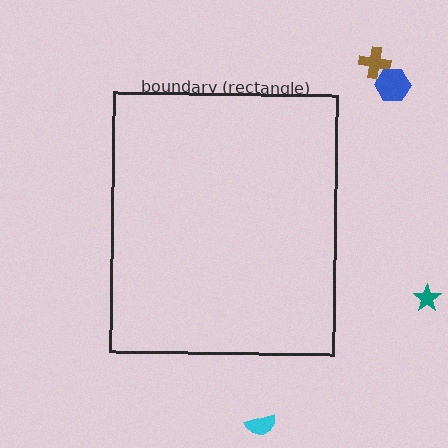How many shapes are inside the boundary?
0 inside, 4 outside.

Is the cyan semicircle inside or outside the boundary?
Outside.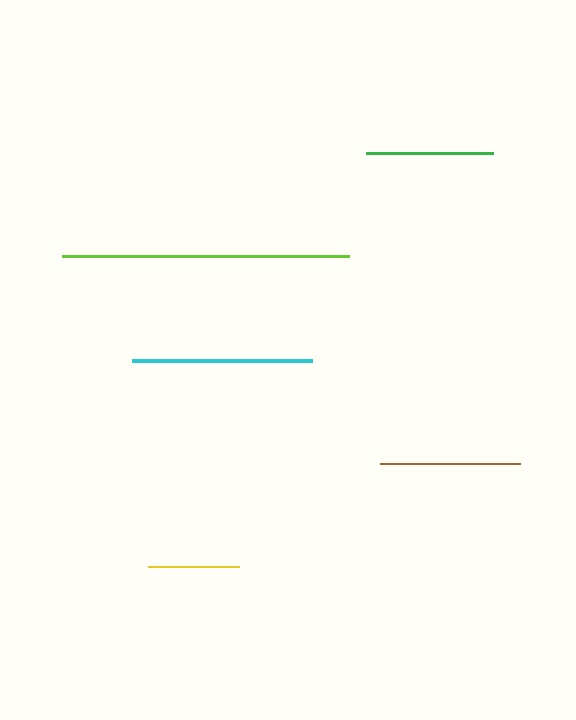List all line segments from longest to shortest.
From longest to shortest: lime, cyan, brown, green, yellow.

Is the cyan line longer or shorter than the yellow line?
The cyan line is longer than the yellow line.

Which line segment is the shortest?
The yellow line is the shortest at approximately 92 pixels.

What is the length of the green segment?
The green segment is approximately 127 pixels long.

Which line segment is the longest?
The lime line is the longest at approximately 287 pixels.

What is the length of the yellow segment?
The yellow segment is approximately 92 pixels long.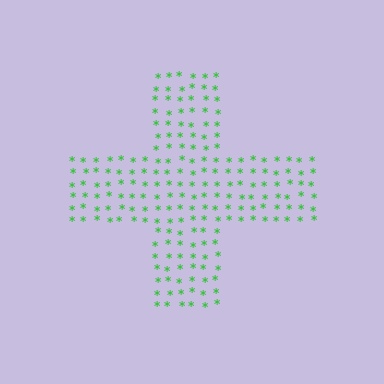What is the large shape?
The large shape is a cross.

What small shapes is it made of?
It is made of small asterisks.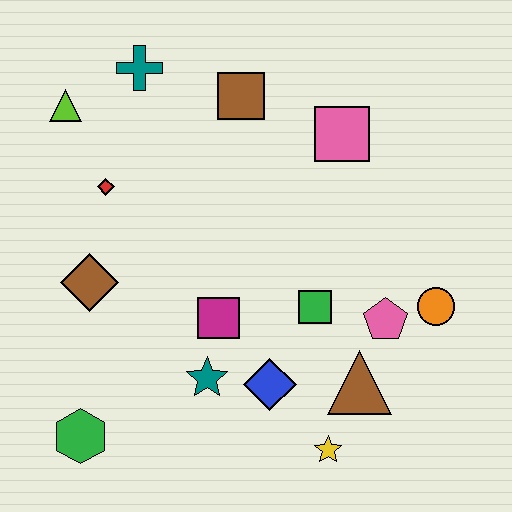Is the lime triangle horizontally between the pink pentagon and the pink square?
No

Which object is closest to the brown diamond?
The red diamond is closest to the brown diamond.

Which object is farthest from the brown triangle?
The lime triangle is farthest from the brown triangle.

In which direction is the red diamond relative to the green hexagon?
The red diamond is above the green hexagon.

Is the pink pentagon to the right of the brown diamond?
Yes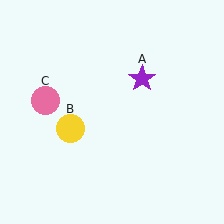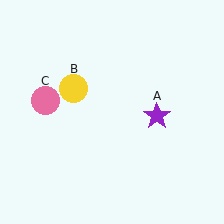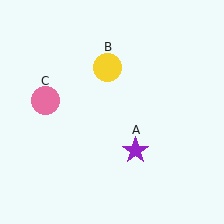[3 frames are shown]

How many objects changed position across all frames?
2 objects changed position: purple star (object A), yellow circle (object B).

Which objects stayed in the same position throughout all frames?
Pink circle (object C) remained stationary.